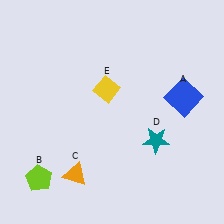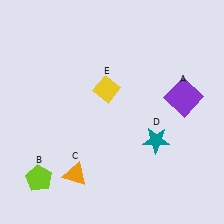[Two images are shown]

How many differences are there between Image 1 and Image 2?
There is 1 difference between the two images.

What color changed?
The square (A) changed from blue in Image 1 to purple in Image 2.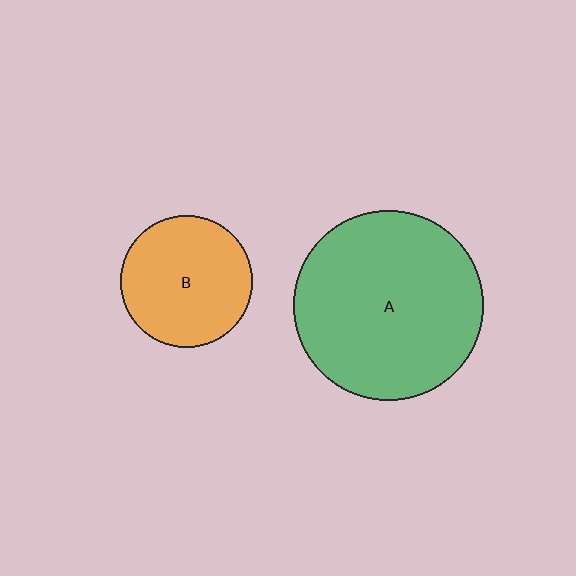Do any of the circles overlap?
No, none of the circles overlap.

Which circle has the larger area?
Circle A (green).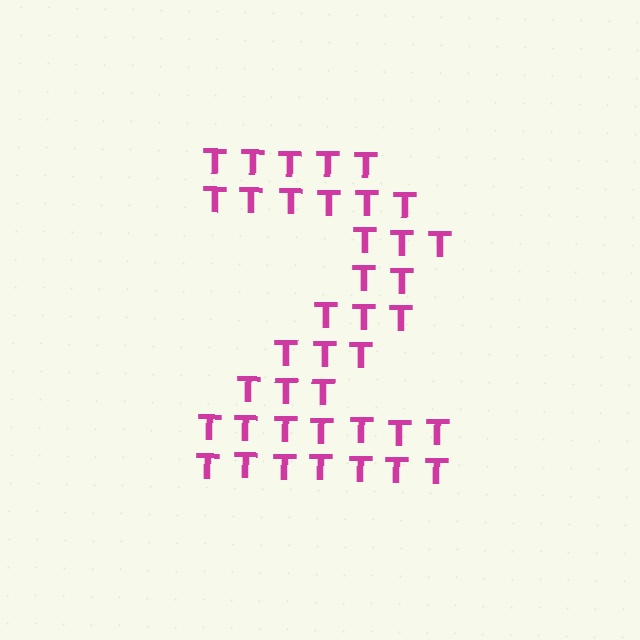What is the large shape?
The large shape is the digit 2.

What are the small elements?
The small elements are letter T's.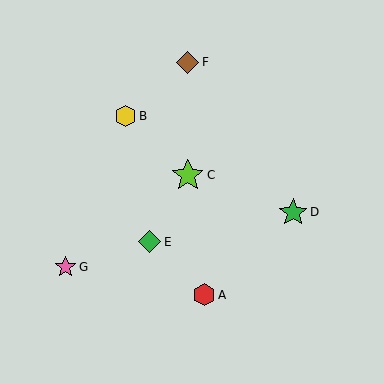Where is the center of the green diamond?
The center of the green diamond is at (150, 242).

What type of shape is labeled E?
Shape E is a green diamond.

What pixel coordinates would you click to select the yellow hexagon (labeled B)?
Click at (126, 116) to select the yellow hexagon B.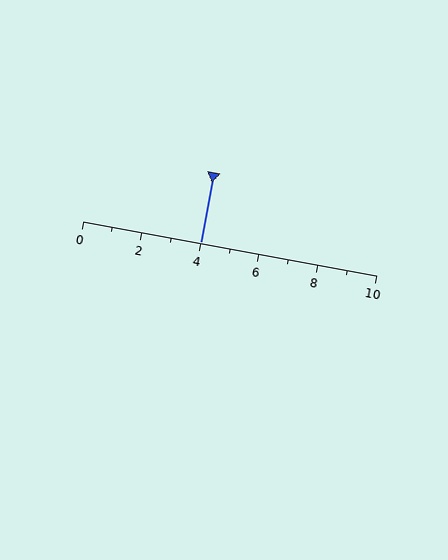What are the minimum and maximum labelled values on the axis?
The axis runs from 0 to 10.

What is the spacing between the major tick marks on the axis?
The major ticks are spaced 2 apart.